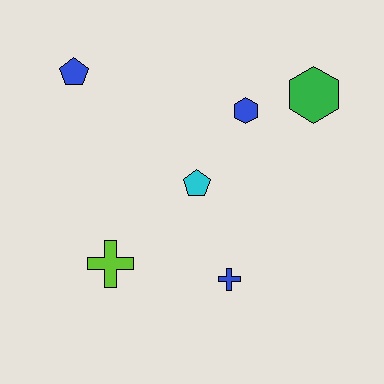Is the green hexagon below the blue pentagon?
Yes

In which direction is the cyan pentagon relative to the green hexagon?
The cyan pentagon is to the left of the green hexagon.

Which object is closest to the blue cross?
The cyan pentagon is closest to the blue cross.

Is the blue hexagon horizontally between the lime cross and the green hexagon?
Yes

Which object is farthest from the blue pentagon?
The blue cross is farthest from the blue pentagon.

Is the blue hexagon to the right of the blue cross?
Yes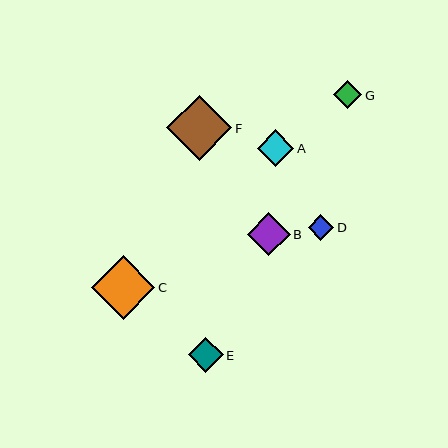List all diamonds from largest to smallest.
From largest to smallest: F, C, B, A, E, G, D.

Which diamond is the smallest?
Diamond D is the smallest with a size of approximately 26 pixels.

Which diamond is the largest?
Diamond F is the largest with a size of approximately 65 pixels.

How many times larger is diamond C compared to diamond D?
Diamond C is approximately 2.5 times the size of diamond D.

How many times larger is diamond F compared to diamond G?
Diamond F is approximately 2.3 times the size of diamond G.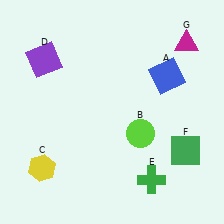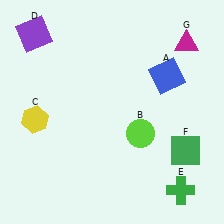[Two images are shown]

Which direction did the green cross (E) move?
The green cross (E) moved right.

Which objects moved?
The objects that moved are: the yellow hexagon (C), the purple square (D), the green cross (E).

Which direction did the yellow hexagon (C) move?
The yellow hexagon (C) moved up.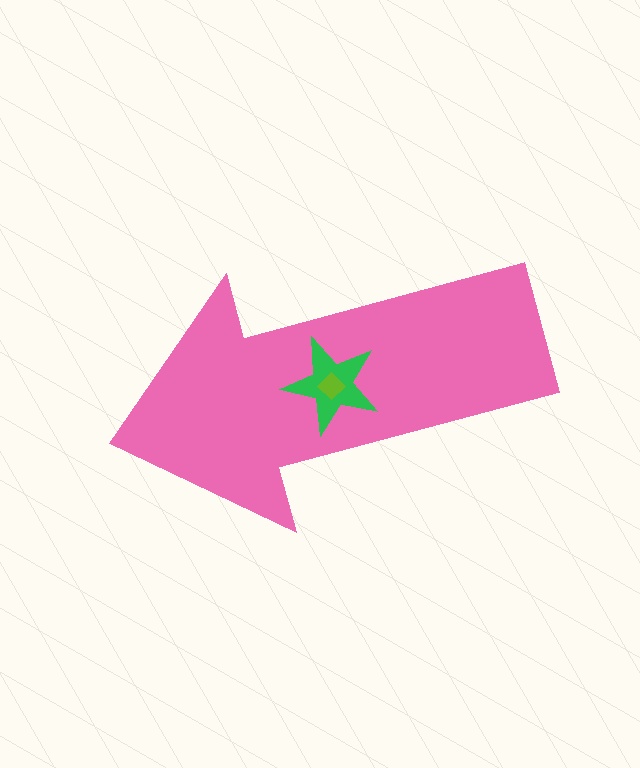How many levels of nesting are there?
3.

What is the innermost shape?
The lime diamond.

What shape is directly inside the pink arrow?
The green star.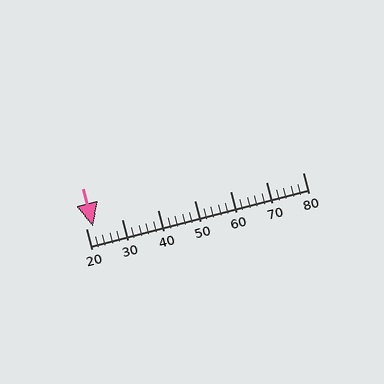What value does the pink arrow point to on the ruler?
The pink arrow points to approximately 22.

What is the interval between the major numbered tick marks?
The major tick marks are spaced 10 units apart.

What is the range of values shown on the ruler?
The ruler shows values from 20 to 80.